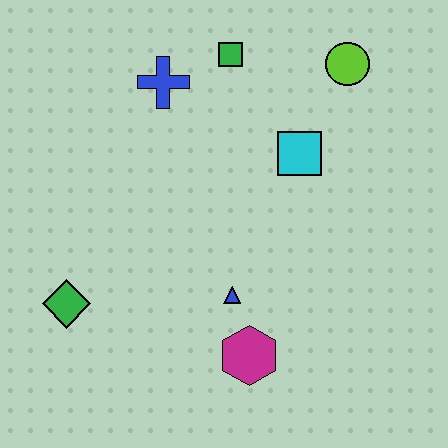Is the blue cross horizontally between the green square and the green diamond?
Yes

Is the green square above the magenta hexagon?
Yes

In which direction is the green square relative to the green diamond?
The green square is above the green diamond.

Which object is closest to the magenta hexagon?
The blue triangle is closest to the magenta hexagon.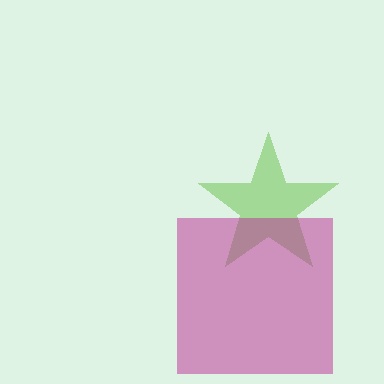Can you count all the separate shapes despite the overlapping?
Yes, there are 2 separate shapes.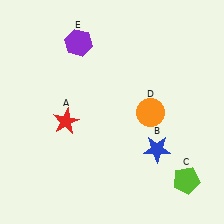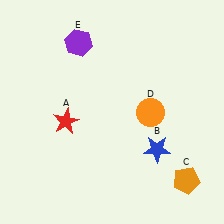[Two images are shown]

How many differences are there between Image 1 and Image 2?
There is 1 difference between the two images.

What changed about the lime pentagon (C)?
In Image 1, C is lime. In Image 2, it changed to orange.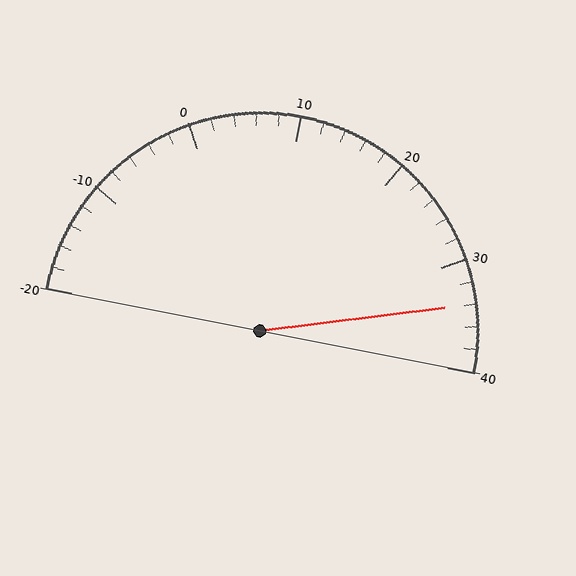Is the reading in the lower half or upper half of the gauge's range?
The reading is in the upper half of the range (-20 to 40).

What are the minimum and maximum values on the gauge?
The gauge ranges from -20 to 40.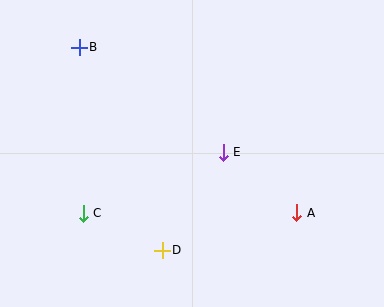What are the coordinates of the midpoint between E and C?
The midpoint between E and C is at (153, 183).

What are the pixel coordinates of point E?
Point E is at (223, 152).